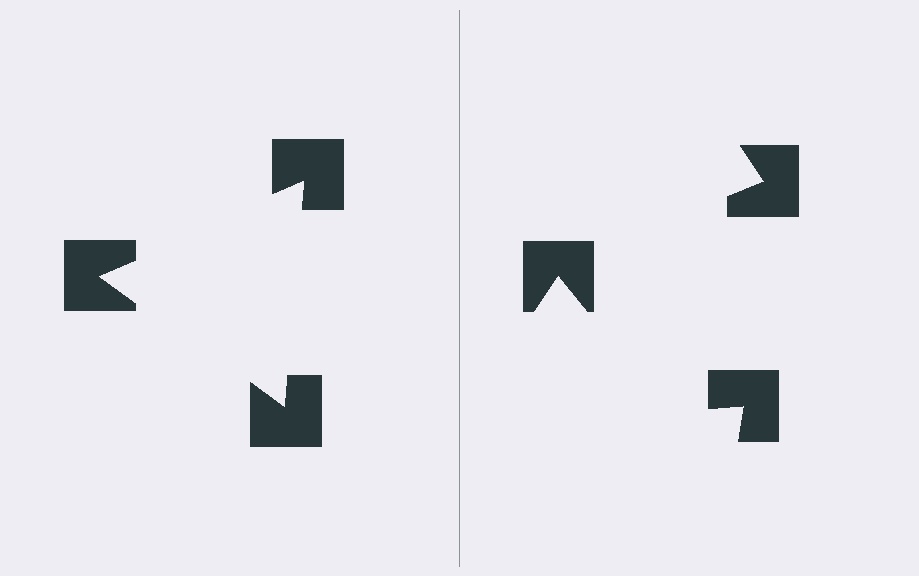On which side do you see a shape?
An illusory triangle appears on the left side. On the right side the wedge cuts are rotated, so no coherent shape forms.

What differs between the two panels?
The notched squares are positioned identically on both sides; only the wedge orientations differ. On the left they align to a triangle; on the right they are misaligned.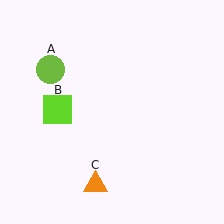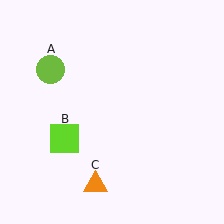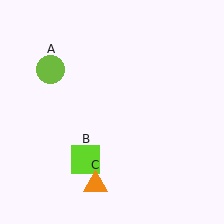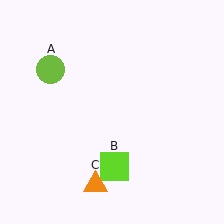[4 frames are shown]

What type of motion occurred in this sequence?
The lime square (object B) rotated counterclockwise around the center of the scene.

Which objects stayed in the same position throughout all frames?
Lime circle (object A) and orange triangle (object C) remained stationary.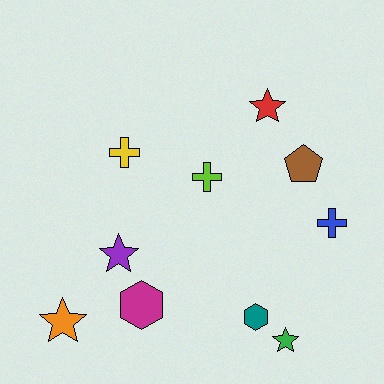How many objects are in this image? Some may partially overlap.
There are 10 objects.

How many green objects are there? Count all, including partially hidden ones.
There is 1 green object.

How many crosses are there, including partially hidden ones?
There are 3 crosses.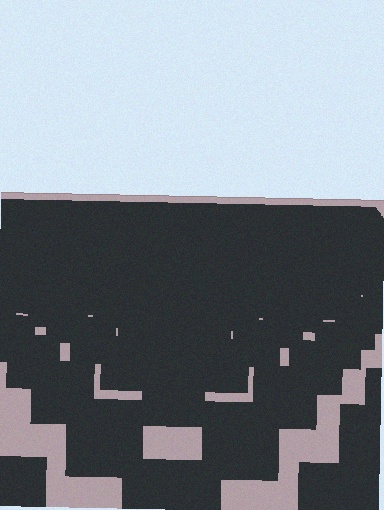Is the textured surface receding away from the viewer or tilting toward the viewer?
The surface is receding away from the viewer. Texture elements get smaller and denser toward the top.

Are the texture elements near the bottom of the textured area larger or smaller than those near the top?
Larger. Near the bottom, elements are closer to the viewer and appear at a bigger on-screen size.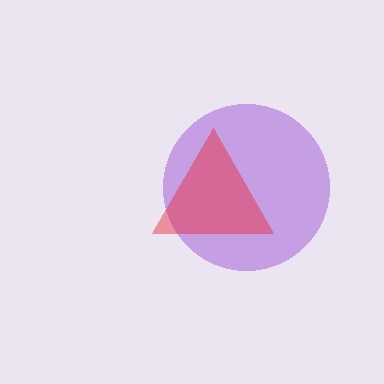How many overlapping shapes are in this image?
There are 2 overlapping shapes in the image.